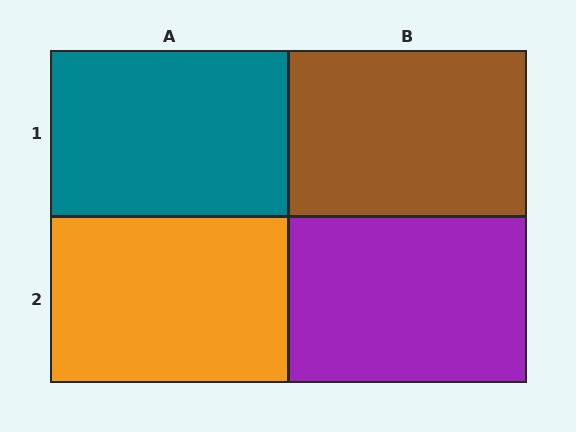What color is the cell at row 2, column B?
Purple.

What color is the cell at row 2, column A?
Orange.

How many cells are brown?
1 cell is brown.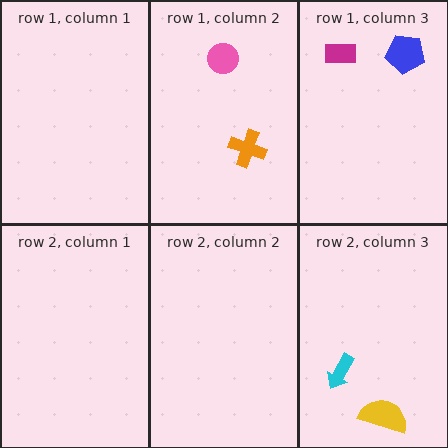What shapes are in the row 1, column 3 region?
The blue pentagon, the magenta rectangle.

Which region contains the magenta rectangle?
The row 1, column 3 region.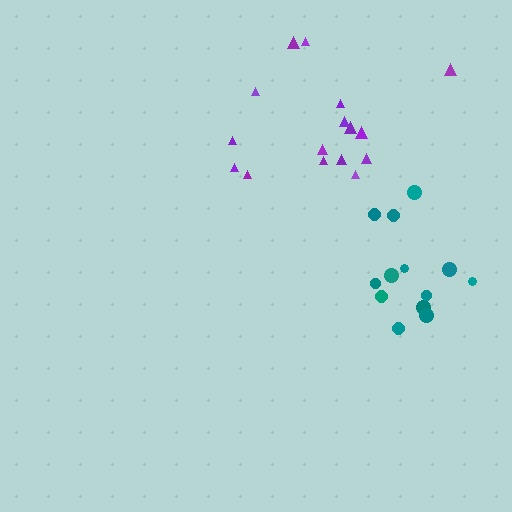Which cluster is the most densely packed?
Teal.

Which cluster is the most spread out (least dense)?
Purple.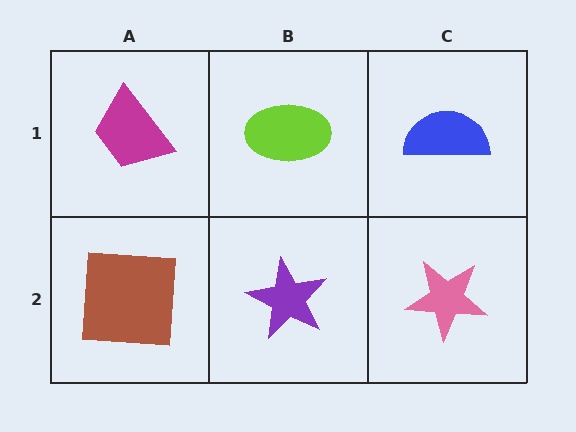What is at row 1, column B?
A lime ellipse.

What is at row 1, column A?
A magenta trapezoid.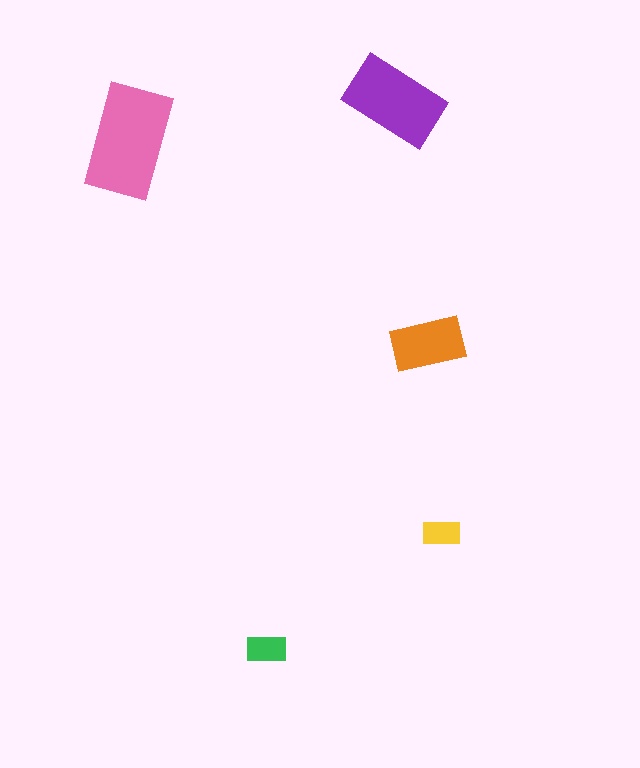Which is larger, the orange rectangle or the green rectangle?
The orange one.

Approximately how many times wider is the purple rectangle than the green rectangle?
About 2.5 times wider.